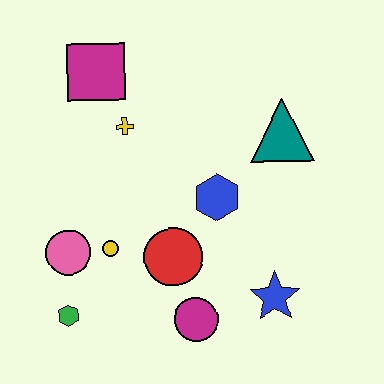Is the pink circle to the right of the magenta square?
No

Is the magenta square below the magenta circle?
No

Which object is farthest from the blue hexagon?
The green hexagon is farthest from the blue hexagon.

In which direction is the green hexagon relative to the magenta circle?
The green hexagon is to the left of the magenta circle.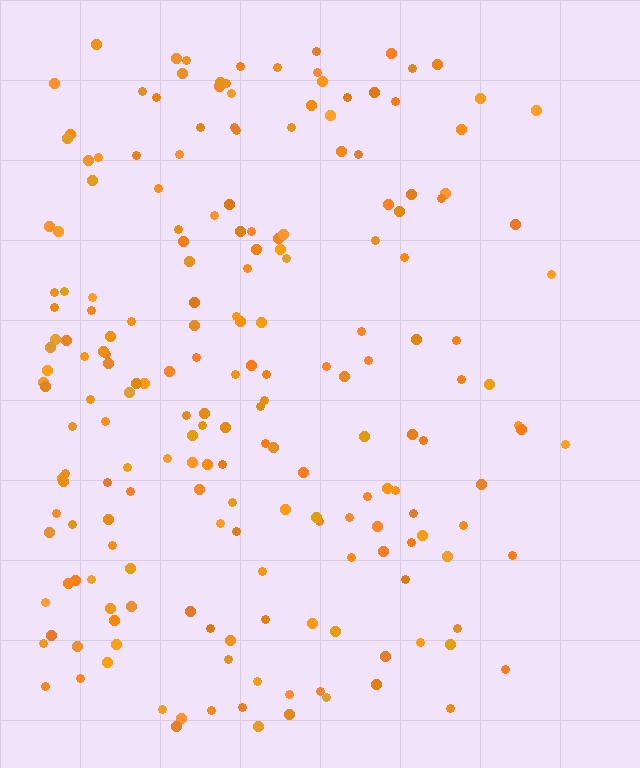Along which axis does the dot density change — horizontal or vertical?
Horizontal.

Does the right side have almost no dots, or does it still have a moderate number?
Still a moderate number, just noticeably fewer than the left.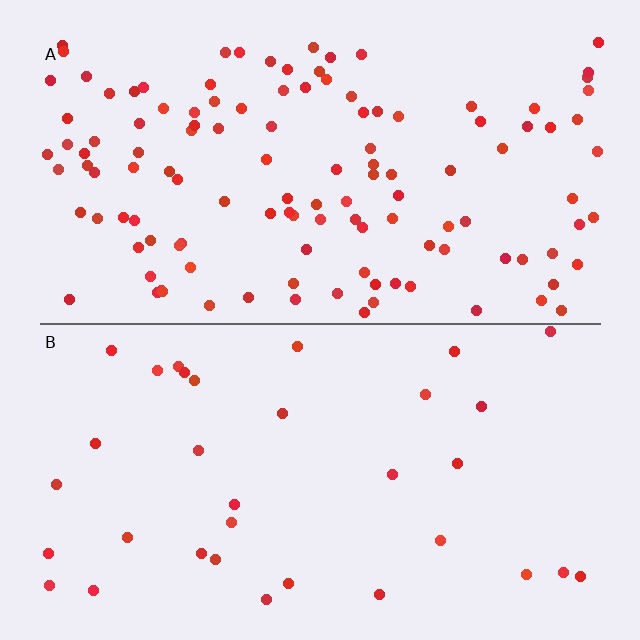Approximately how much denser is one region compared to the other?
Approximately 3.7× — region A over region B.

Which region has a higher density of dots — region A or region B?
A (the top).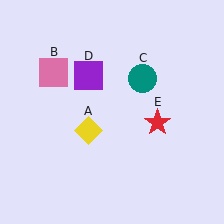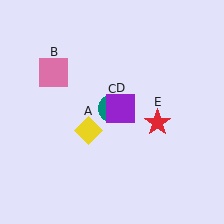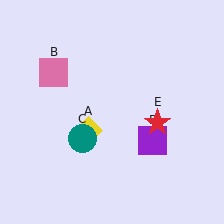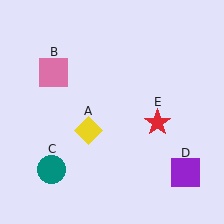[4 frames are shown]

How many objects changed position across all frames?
2 objects changed position: teal circle (object C), purple square (object D).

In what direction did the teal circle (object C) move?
The teal circle (object C) moved down and to the left.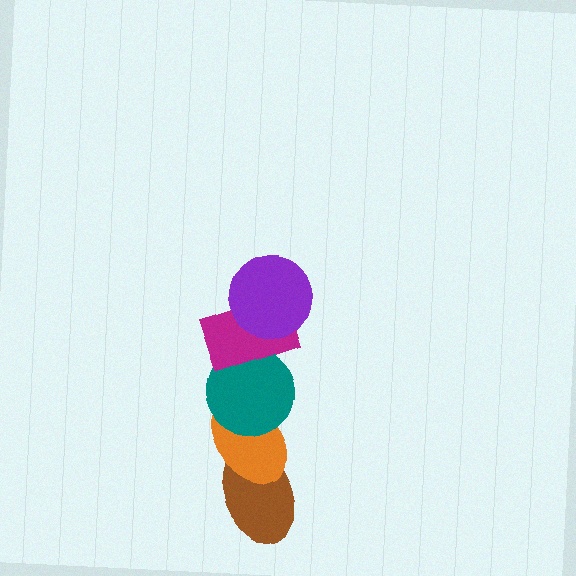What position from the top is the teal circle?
The teal circle is 3rd from the top.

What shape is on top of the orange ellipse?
The teal circle is on top of the orange ellipse.